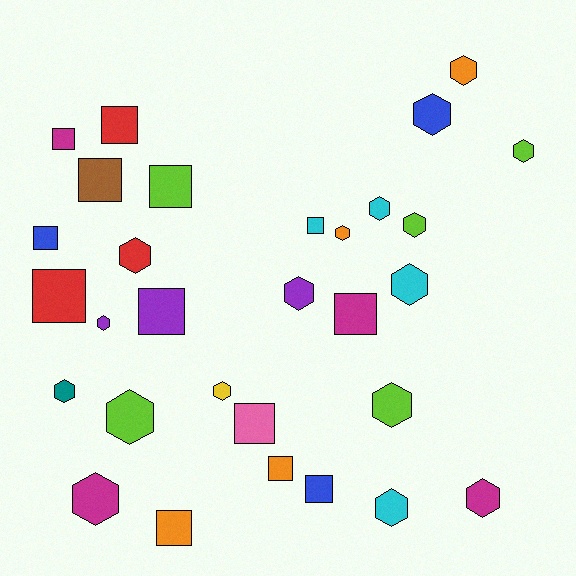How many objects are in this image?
There are 30 objects.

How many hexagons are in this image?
There are 17 hexagons.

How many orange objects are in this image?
There are 4 orange objects.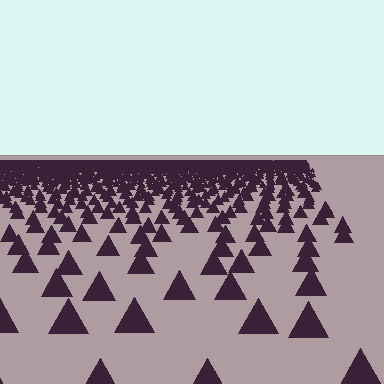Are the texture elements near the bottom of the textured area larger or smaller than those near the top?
Larger. Near the bottom, elements are closer to the viewer and appear at a bigger on-screen size.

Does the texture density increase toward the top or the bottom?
Density increases toward the top.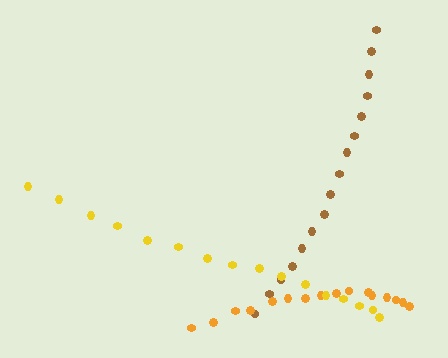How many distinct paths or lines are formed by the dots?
There are 3 distinct paths.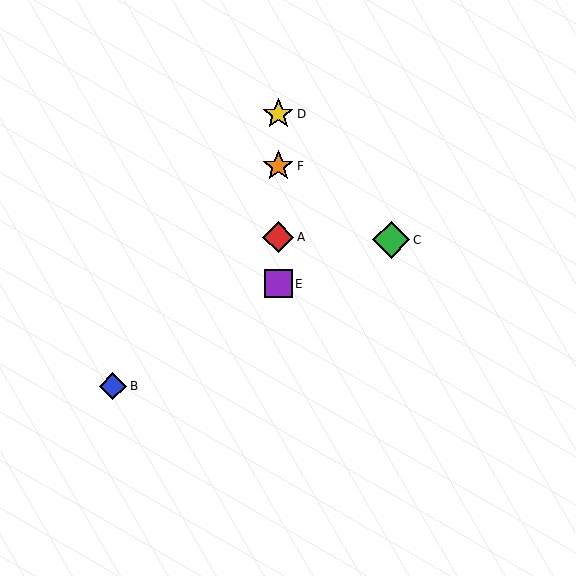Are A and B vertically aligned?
No, A is at x≈278 and B is at x≈113.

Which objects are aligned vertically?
Objects A, D, E, F are aligned vertically.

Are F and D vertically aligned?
Yes, both are at x≈278.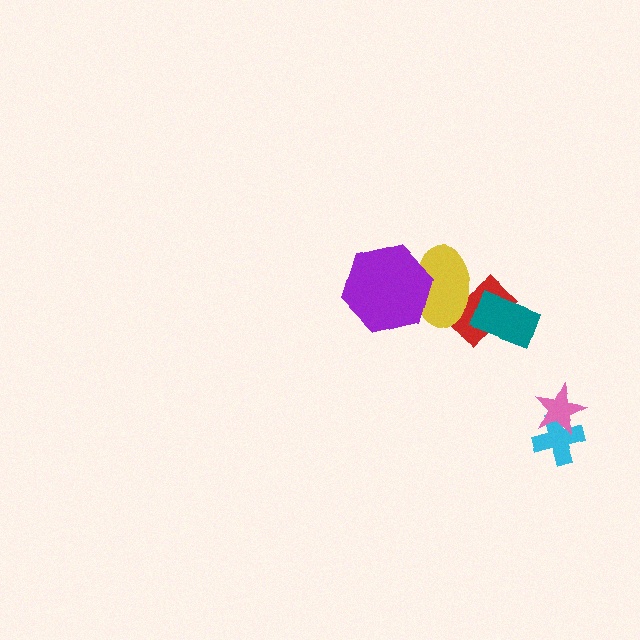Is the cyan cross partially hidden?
Yes, it is partially covered by another shape.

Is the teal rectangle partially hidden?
No, no other shape covers it.